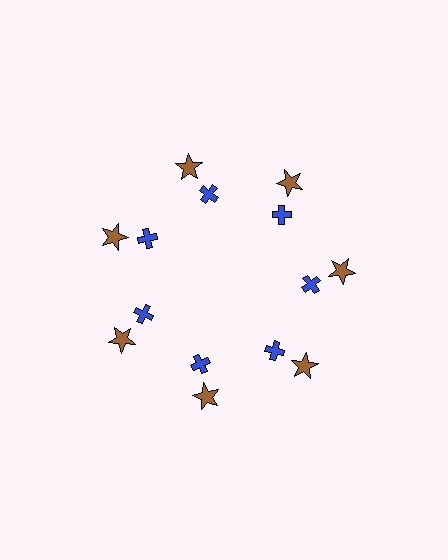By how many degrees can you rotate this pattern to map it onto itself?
The pattern maps onto itself every 51 degrees of rotation.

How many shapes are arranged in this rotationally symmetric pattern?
There are 14 shapes, arranged in 7 groups of 2.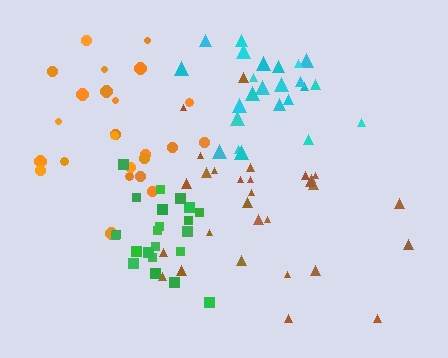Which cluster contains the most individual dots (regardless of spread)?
Brown (29).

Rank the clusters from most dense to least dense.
green, cyan, orange, brown.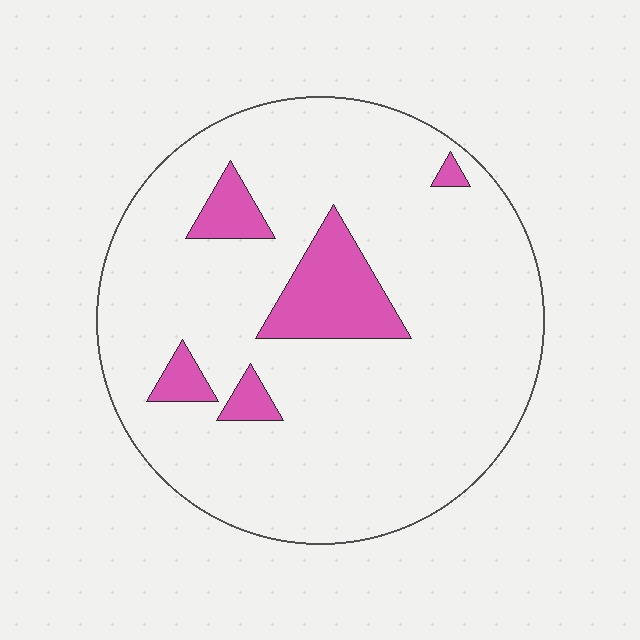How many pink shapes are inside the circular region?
5.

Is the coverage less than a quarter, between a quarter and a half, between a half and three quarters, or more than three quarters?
Less than a quarter.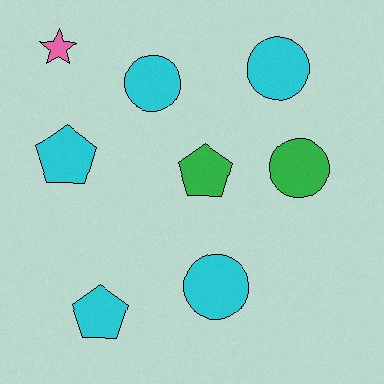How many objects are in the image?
There are 8 objects.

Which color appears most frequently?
Cyan, with 5 objects.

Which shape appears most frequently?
Circle, with 4 objects.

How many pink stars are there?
There is 1 pink star.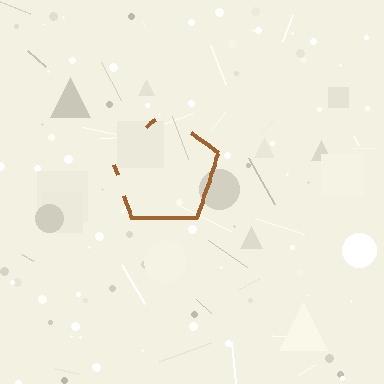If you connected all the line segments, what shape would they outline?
They would outline a pentagon.